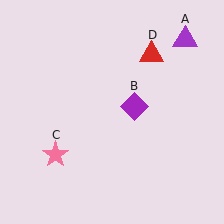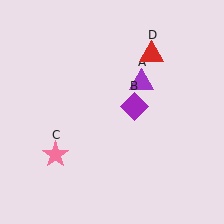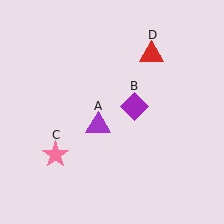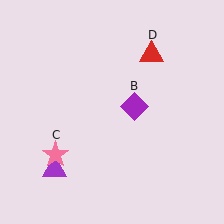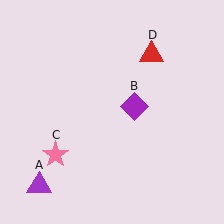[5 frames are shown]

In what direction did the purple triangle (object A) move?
The purple triangle (object A) moved down and to the left.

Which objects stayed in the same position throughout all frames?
Purple diamond (object B) and pink star (object C) and red triangle (object D) remained stationary.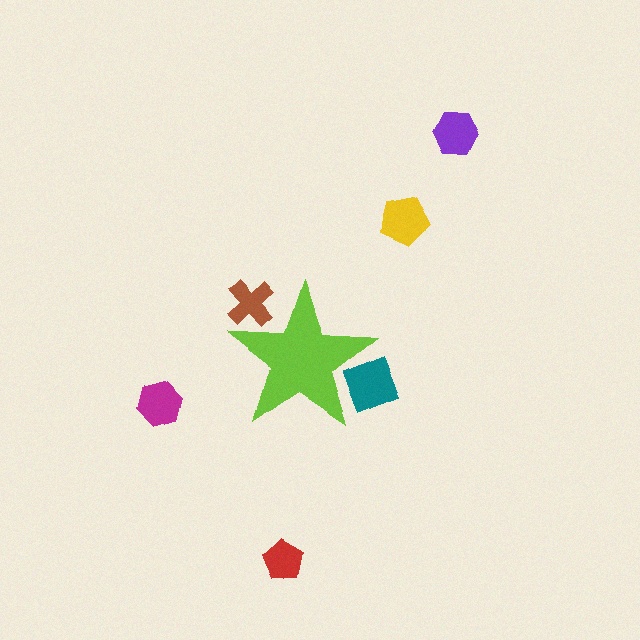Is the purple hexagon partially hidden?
No, the purple hexagon is fully visible.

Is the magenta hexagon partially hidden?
No, the magenta hexagon is fully visible.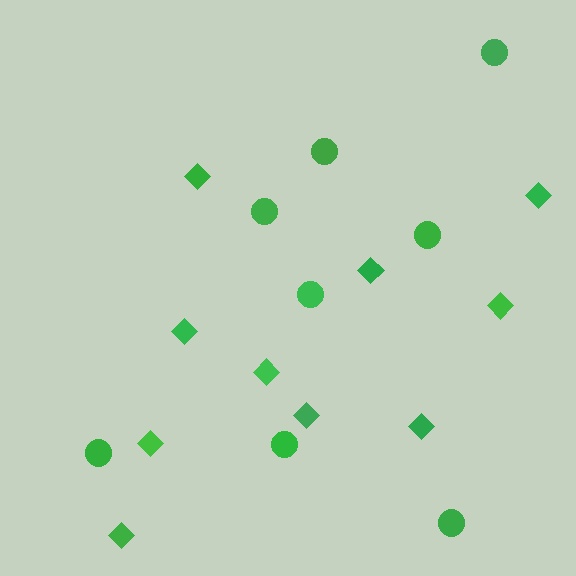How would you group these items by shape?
There are 2 groups: one group of diamonds (10) and one group of circles (8).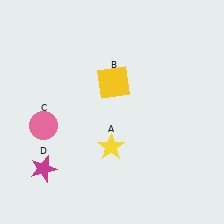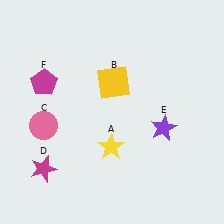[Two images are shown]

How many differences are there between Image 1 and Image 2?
There are 2 differences between the two images.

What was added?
A purple star (E), a magenta pentagon (F) were added in Image 2.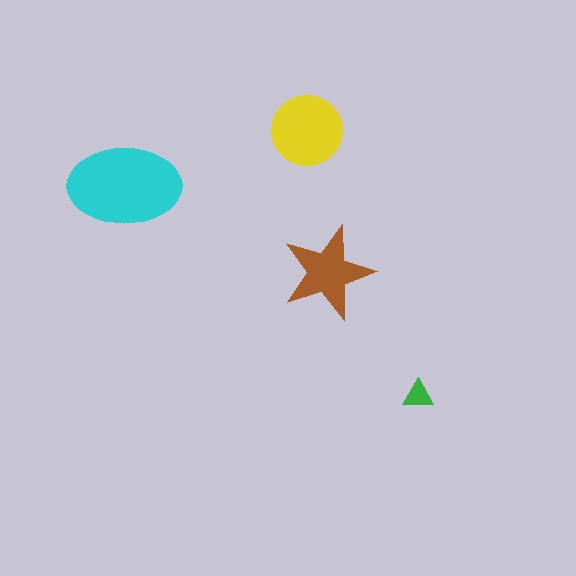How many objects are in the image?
There are 4 objects in the image.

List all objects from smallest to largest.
The green triangle, the brown star, the yellow circle, the cyan ellipse.